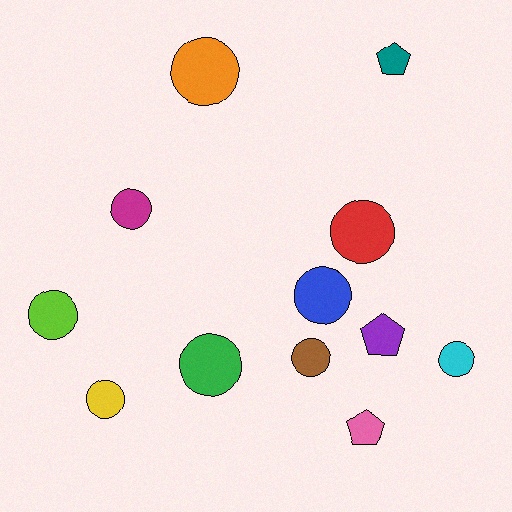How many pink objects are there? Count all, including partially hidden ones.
There is 1 pink object.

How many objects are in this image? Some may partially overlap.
There are 12 objects.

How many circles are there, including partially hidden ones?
There are 9 circles.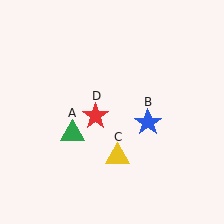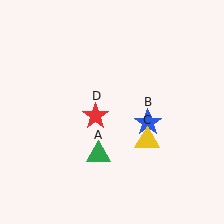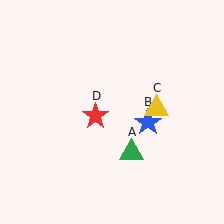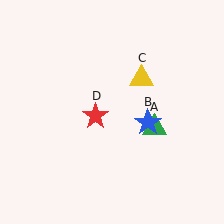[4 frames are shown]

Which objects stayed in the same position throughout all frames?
Blue star (object B) and red star (object D) remained stationary.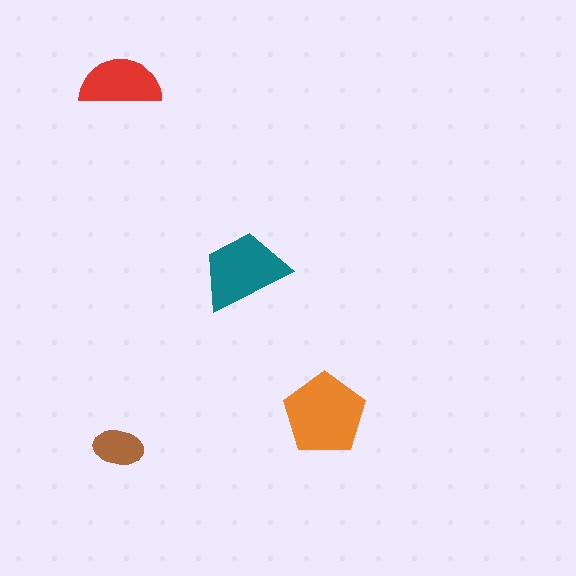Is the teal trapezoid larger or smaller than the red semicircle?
Larger.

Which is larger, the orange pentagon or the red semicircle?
The orange pentagon.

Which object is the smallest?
The brown ellipse.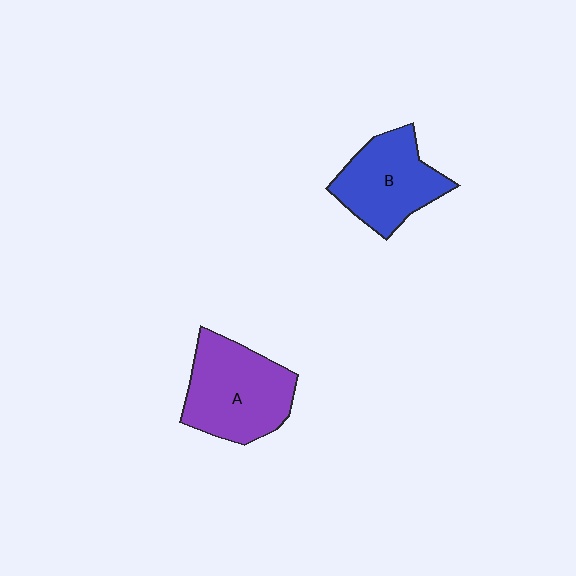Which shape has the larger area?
Shape A (purple).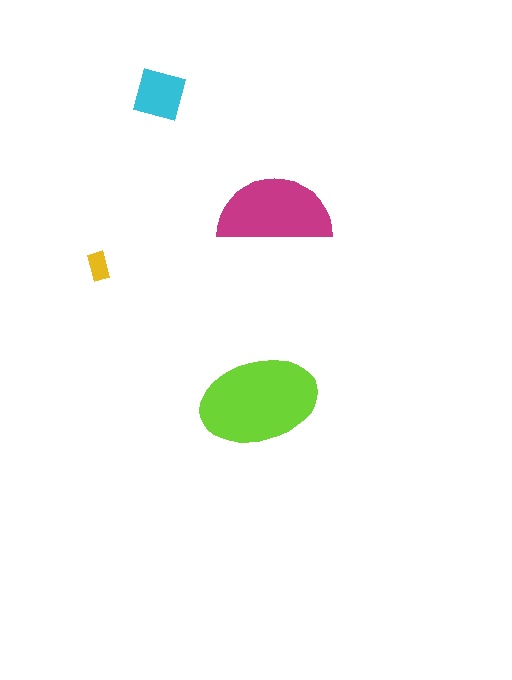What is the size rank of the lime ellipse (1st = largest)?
1st.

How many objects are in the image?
There are 4 objects in the image.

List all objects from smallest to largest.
The yellow rectangle, the cyan square, the magenta semicircle, the lime ellipse.